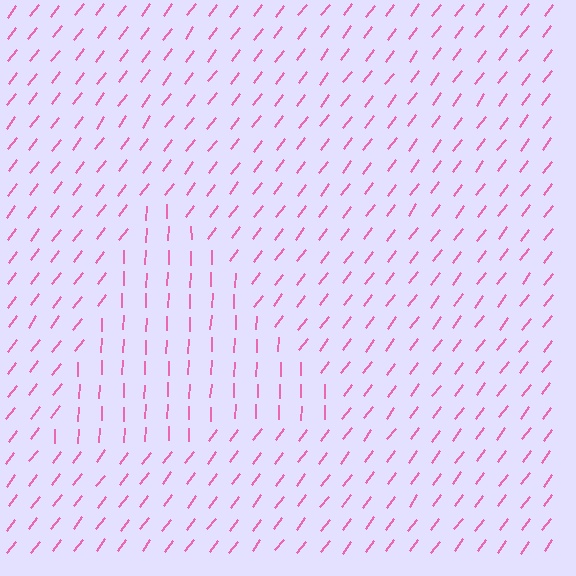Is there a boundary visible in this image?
Yes, there is a texture boundary formed by a change in line orientation.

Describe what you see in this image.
The image is filled with small pink line segments. A triangle region in the image has lines oriented differently from the surrounding lines, creating a visible texture boundary.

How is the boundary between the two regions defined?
The boundary is defined purely by a change in line orientation (approximately 35 degrees difference). All lines are the same color and thickness.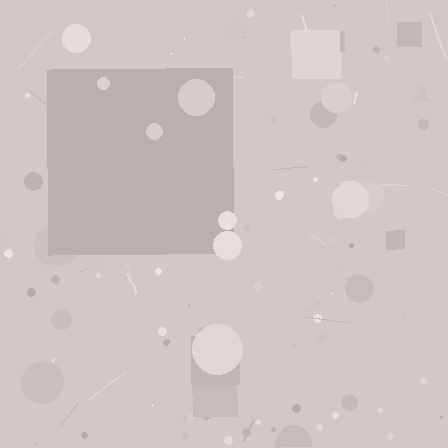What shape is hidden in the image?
A square is hidden in the image.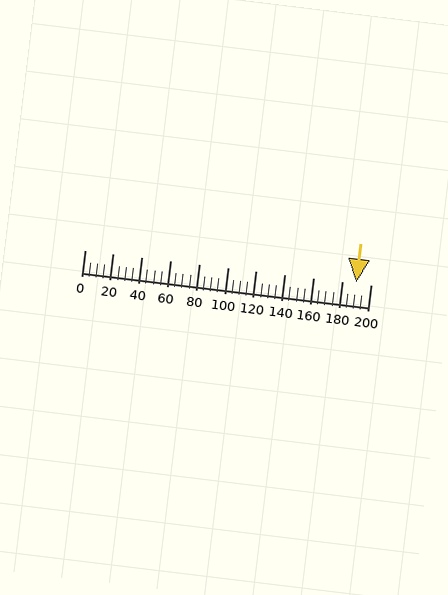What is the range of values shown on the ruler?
The ruler shows values from 0 to 200.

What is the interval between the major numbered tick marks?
The major tick marks are spaced 20 units apart.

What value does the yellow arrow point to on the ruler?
The yellow arrow points to approximately 190.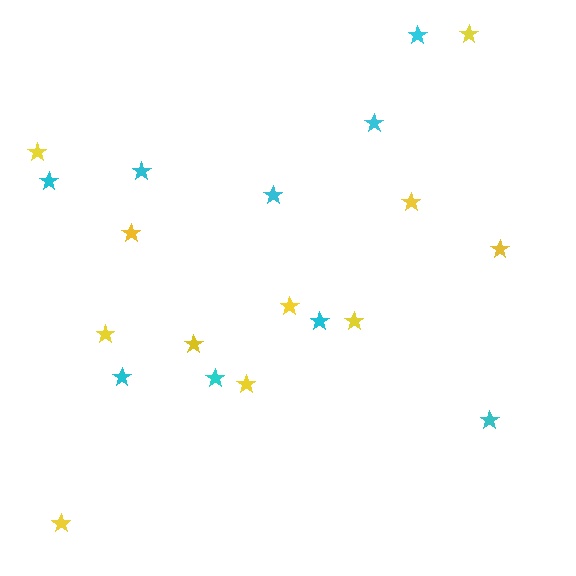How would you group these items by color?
There are 2 groups: one group of yellow stars (11) and one group of cyan stars (9).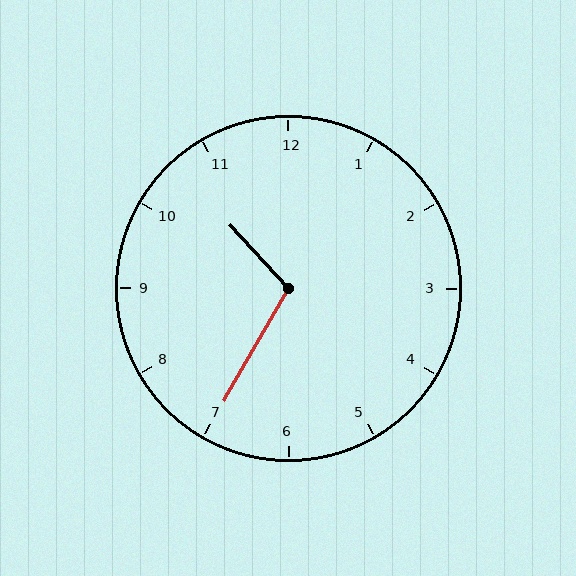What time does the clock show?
10:35.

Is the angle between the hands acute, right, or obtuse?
It is obtuse.